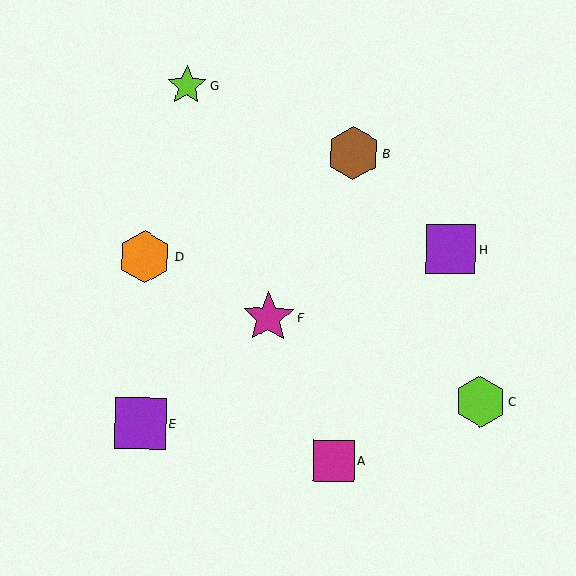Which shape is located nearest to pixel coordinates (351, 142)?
The brown hexagon (labeled B) at (353, 153) is nearest to that location.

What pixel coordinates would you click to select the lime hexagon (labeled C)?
Click at (480, 401) to select the lime hexagon C.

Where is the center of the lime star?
The center of the lime star is at (187, 86).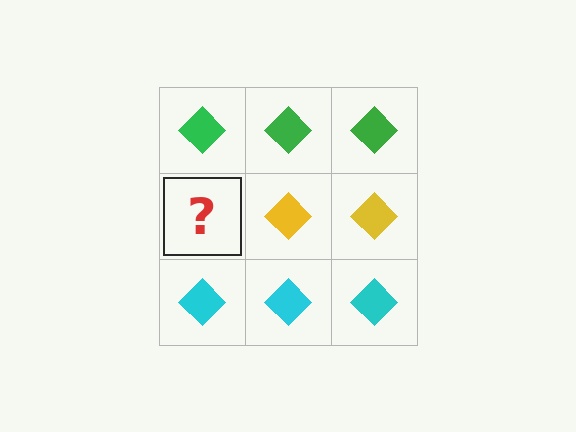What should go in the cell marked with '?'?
The missing cell should contain a yellow diamond.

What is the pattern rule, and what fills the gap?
The rule is that each row has a consistent color. The gap should be filled with a yellow diamond.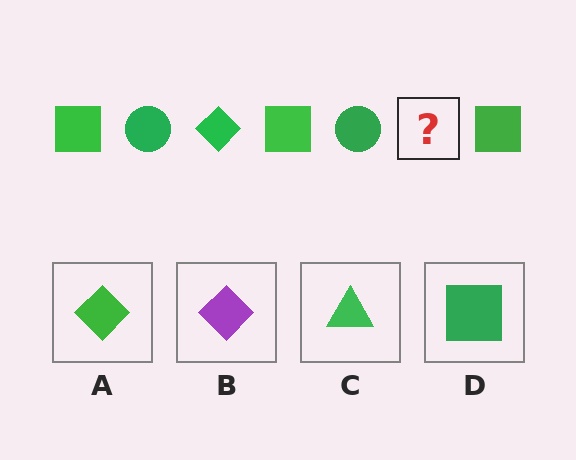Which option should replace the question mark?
Option A.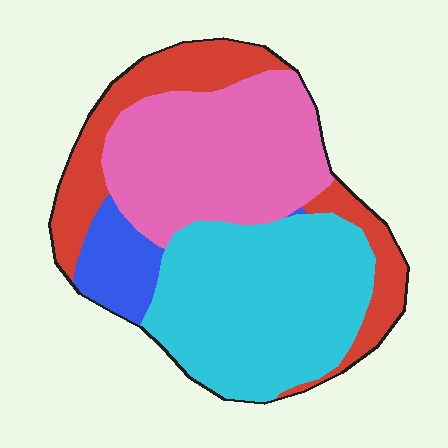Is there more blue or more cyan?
Cyan.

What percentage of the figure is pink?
Pink takes up about one third (1/3) of the figure.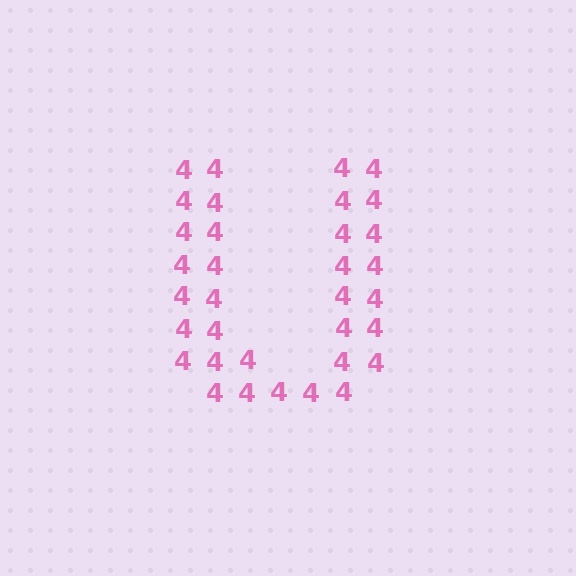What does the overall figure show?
The overall figure shows the letter U.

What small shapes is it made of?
It is made of small digit 4's.